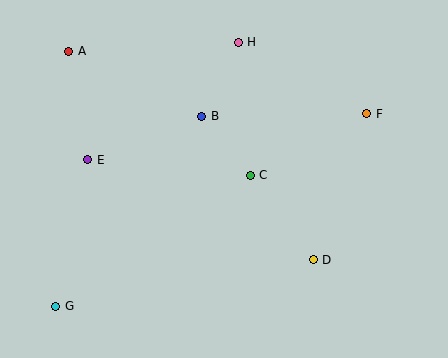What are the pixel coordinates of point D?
Point D is at (313, 260).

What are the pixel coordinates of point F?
Point F is at (367, 114).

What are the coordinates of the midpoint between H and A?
The midpoint between H and A is at (153, 47).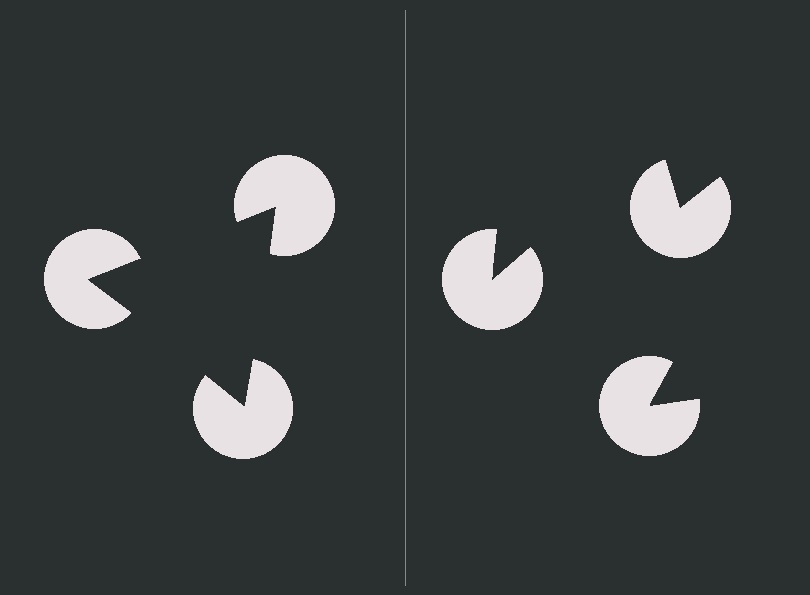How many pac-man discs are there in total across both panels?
6 — 3 on each side.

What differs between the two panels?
The pac-man discs are positioned identically on both sides; only the wedge orientations differ. On the left they align to a triangle; on the right they are misaligned.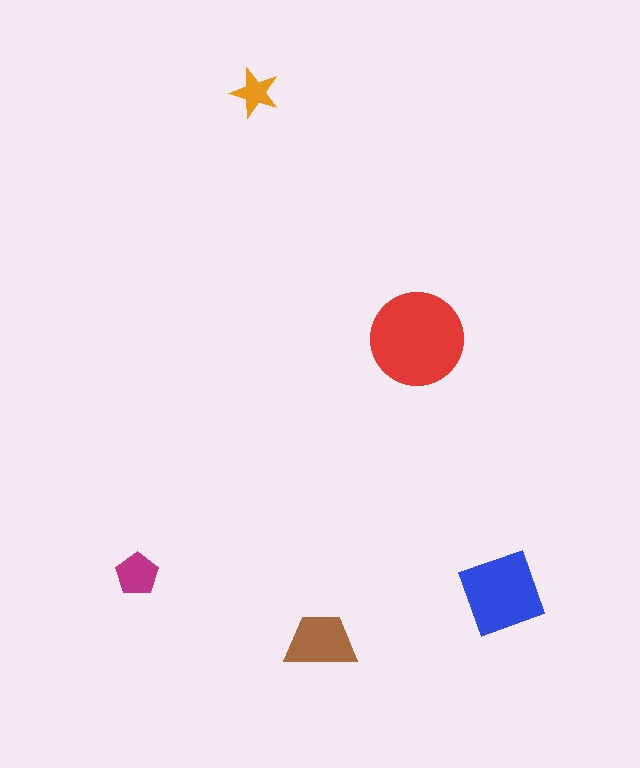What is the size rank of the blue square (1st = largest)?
2nd.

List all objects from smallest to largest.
The orange star, the magenta pentagon, the brown trapezoid, the blue square, the red circle.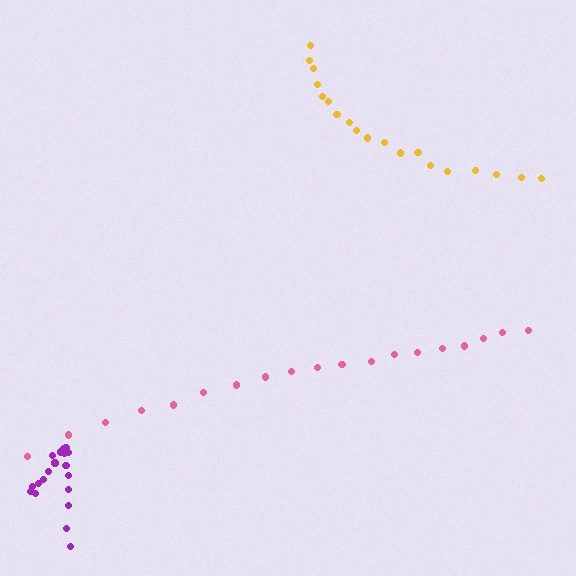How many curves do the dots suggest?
There are 3 distinct paths.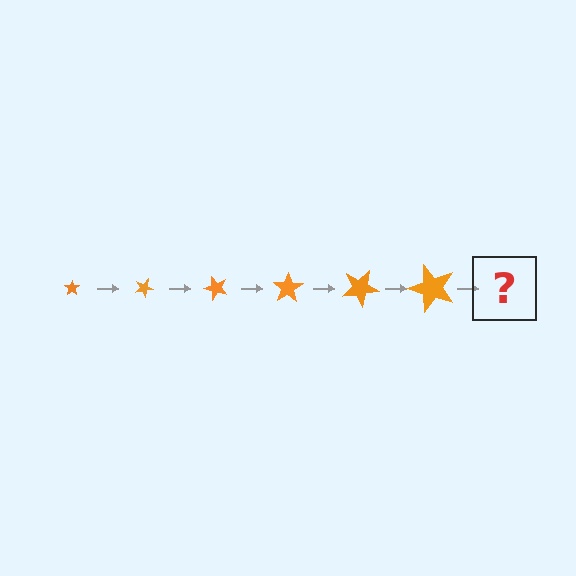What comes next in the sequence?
The next element should be a star, larger than the previous one and rotated 150 degrees from the start.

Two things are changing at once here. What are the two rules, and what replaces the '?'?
The two rules are that the star grows larger each step and it rotates 25 degrees each step. The '?' should be a star, larger than the previous one and rotated 150 degrees from the start.